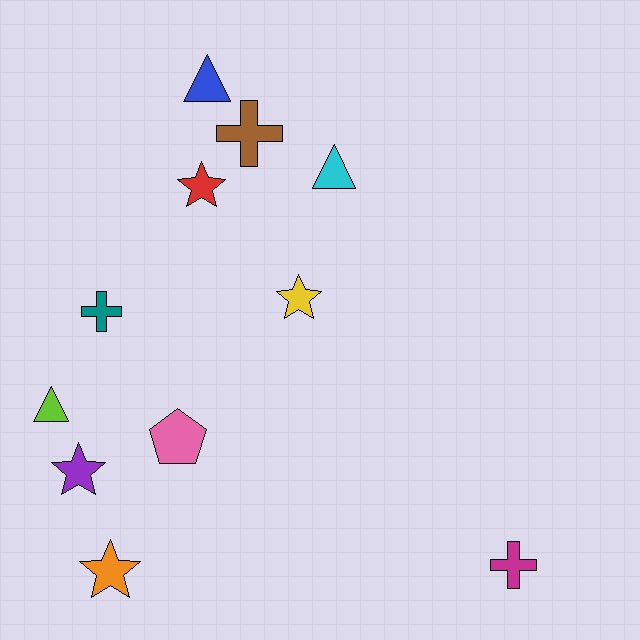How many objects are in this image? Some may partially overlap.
There are 11 objects.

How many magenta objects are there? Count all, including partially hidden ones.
There is 1 magenta object.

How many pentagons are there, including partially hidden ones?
There is 1 pentagon.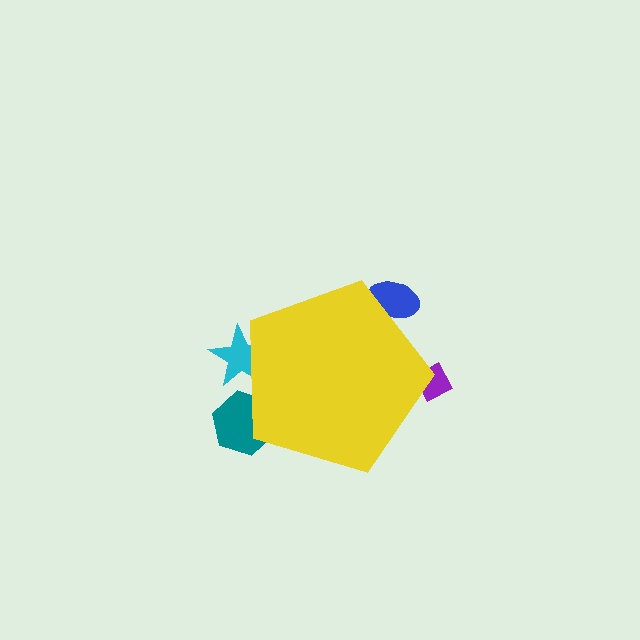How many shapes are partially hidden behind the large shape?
4 shapes are partially hidden.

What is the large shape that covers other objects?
A yellow pentagon.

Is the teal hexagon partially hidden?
Yes, the teal hexagon is partially hidden behind the yellow pentagon.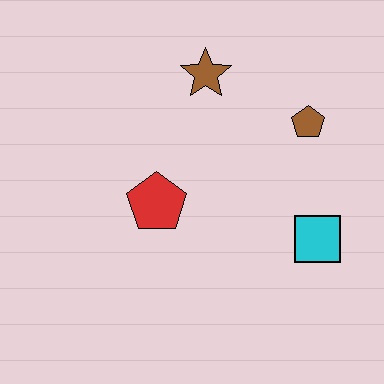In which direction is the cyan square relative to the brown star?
The cyan square is below the brown star.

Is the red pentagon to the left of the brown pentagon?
Yes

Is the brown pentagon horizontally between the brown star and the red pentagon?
No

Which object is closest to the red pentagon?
The brown star is closest to the red pentagon.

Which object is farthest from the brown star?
The cyan square is farthest from the brown star.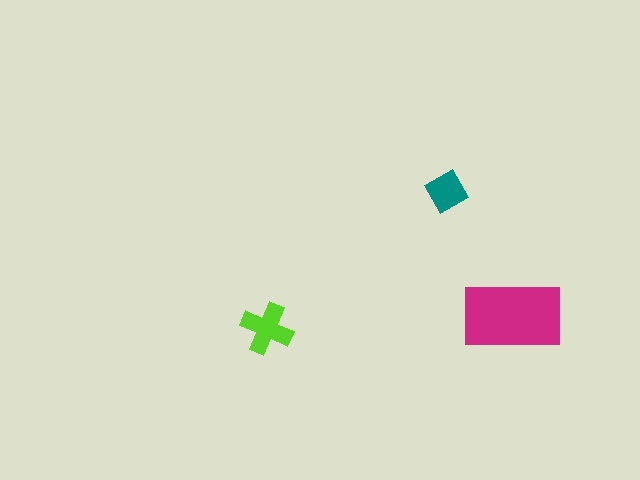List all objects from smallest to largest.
The teal diamond, the lime cross, the magenta rectangle.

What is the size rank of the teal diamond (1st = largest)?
3rd.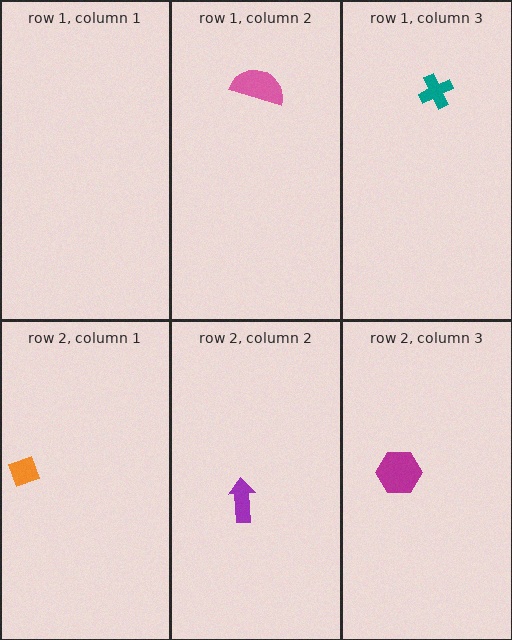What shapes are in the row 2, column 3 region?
The magenta hexagon.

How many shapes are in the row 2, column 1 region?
1.